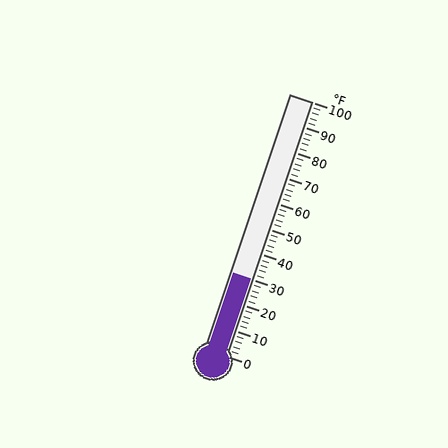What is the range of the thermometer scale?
The thermometer scale ranges from 0°F to 100°F.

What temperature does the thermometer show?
The thermometer shows approximately 30°F.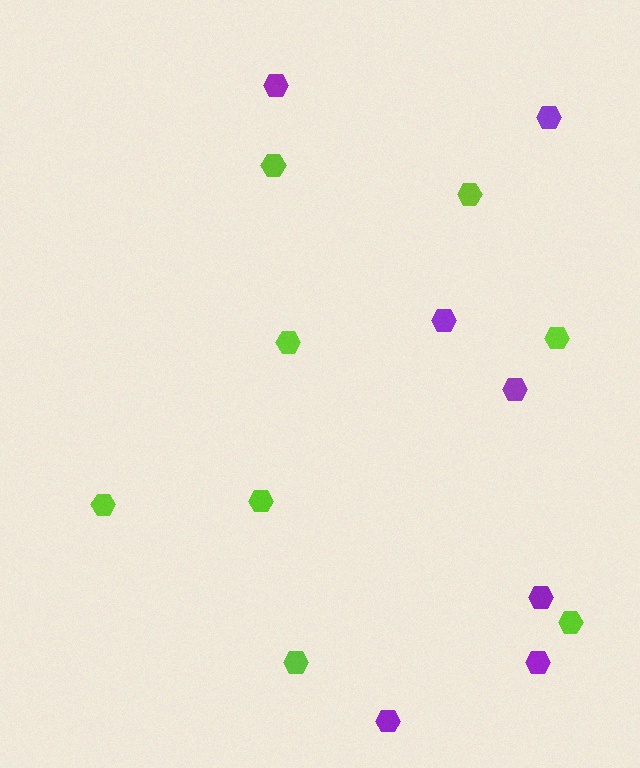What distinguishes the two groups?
There are 2 groups: one group of lime hexagons (8) and one group of purple hexagons (7).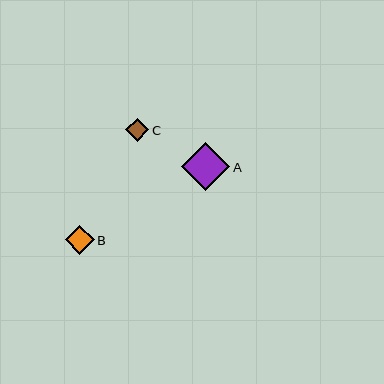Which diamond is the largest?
Diamond A is the largest with a size of approximately 49 pixels.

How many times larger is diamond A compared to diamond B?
Diamond A is approximately 1.7 times the size of diamond B.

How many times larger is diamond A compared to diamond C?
Diamond A is approximately 2.1 times the size of diamond C.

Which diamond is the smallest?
Diamond C is the smallest with a size of approximately 23 pixels.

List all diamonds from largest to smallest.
From largest to smallest: A, B, C.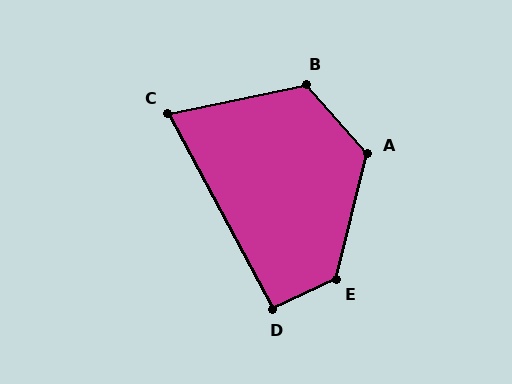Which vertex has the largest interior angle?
E, at approximately 129 degrees.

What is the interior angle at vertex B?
Approximately 120 degrees (obtuse).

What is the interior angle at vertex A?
Approximately 124 degrees (obtuse).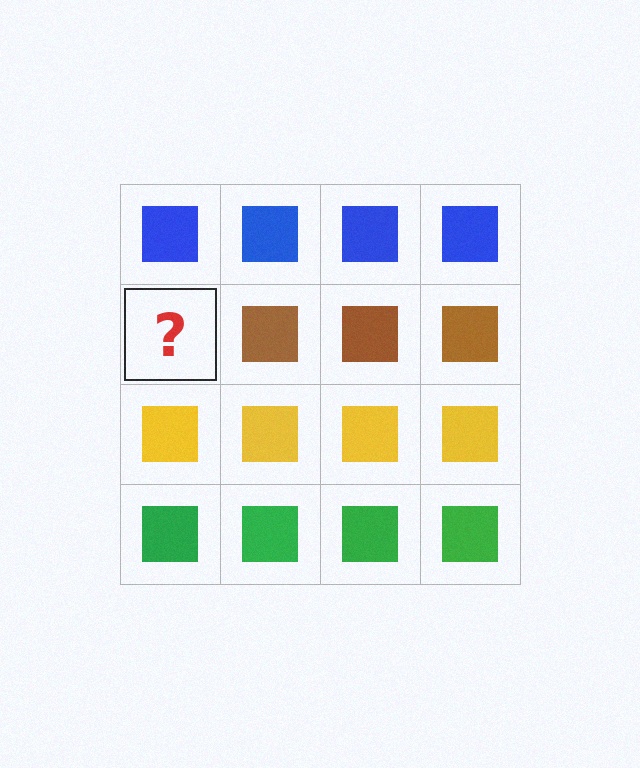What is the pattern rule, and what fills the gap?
The rule is that each row has a consistent color. The gap should be filled with a brown square.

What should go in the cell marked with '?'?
The missing cell should contain a brown square.